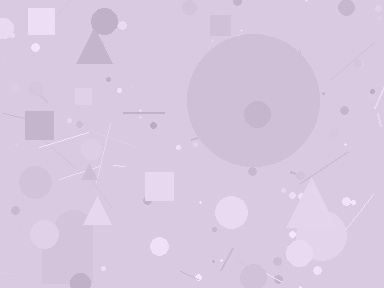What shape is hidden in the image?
A circle is hidden in the image.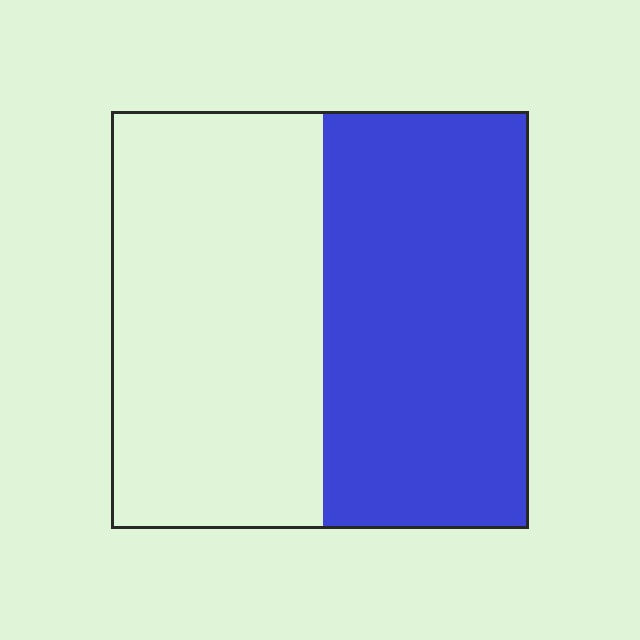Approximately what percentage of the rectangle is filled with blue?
Approximately 50%.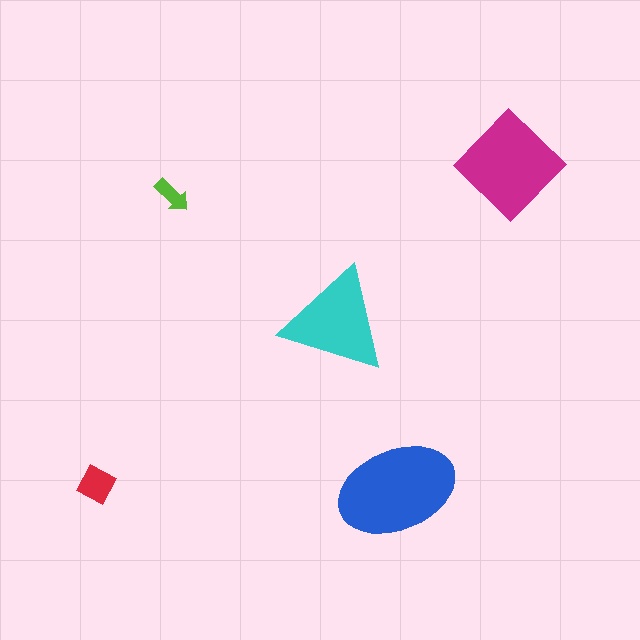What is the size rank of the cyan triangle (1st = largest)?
3rd.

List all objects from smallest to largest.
The lime arrow, the red square, the cyan triangle, the magenta diamond, the blue ellipse.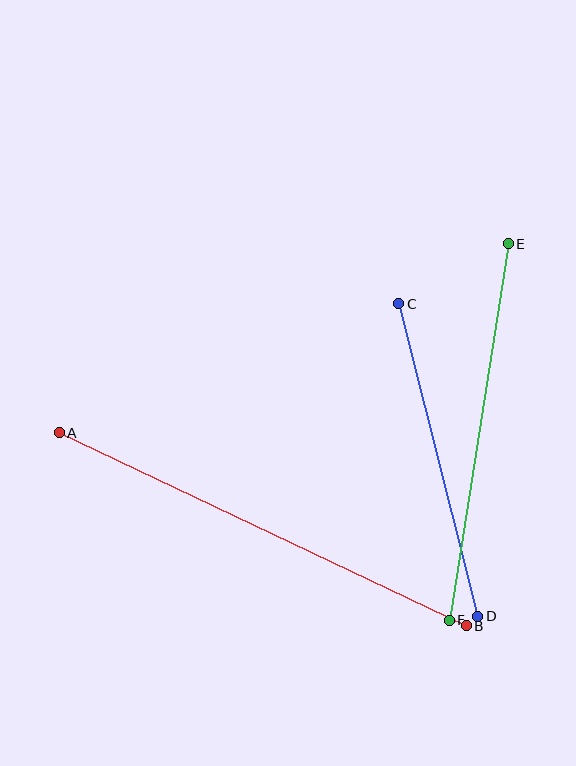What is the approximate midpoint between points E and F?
The midpoint is at approximately (479, 432) pixels.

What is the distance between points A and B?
The distance is approximately 451 pixels.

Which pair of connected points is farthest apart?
Points A and B are farthest apart.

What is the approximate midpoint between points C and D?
The midpoint is at approximately (438, 460) pixels.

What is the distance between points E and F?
The distance is approximately 381 pixels.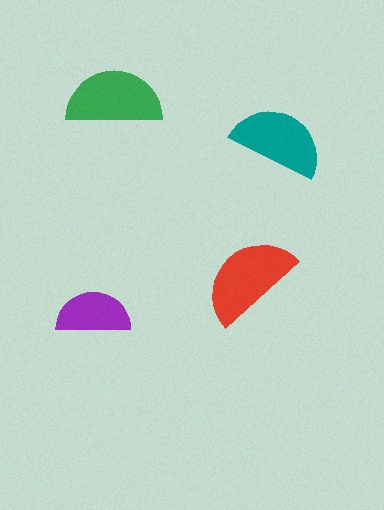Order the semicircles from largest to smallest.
the red one, the green one, the teal one, the purple one.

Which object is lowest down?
The purple semicircle is bottommost.